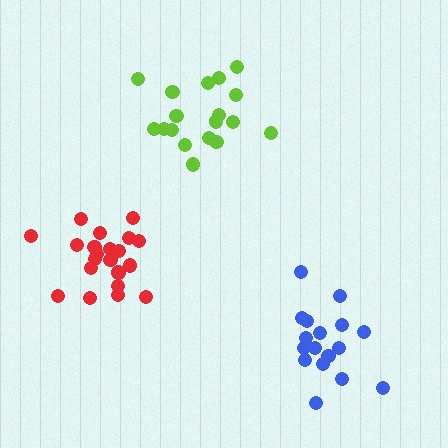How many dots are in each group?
Group 1: 18 dots, Group 2: 21 dots, Group 3: 17 dots (56 total).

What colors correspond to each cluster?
The clusters are colored: lime, red, blue.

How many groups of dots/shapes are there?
There are 3 groups.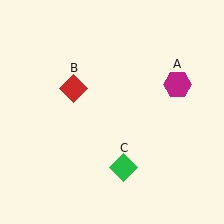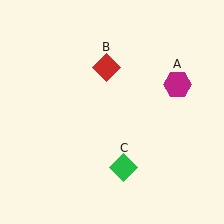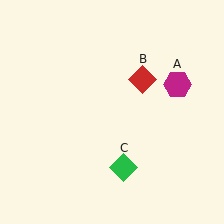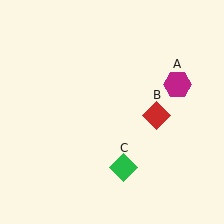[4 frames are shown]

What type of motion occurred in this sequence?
The red diamond (object B) rotated clockwise around the center of the scene.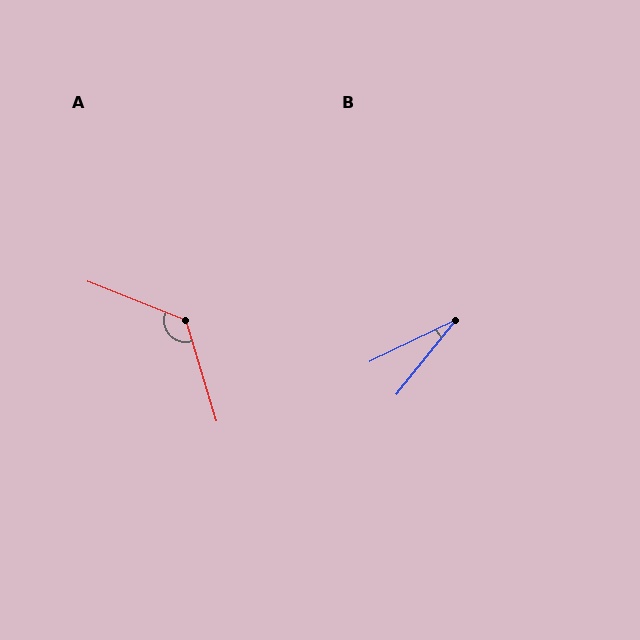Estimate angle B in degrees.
Approximately 25 degrees.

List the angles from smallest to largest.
B (25°), A (128°).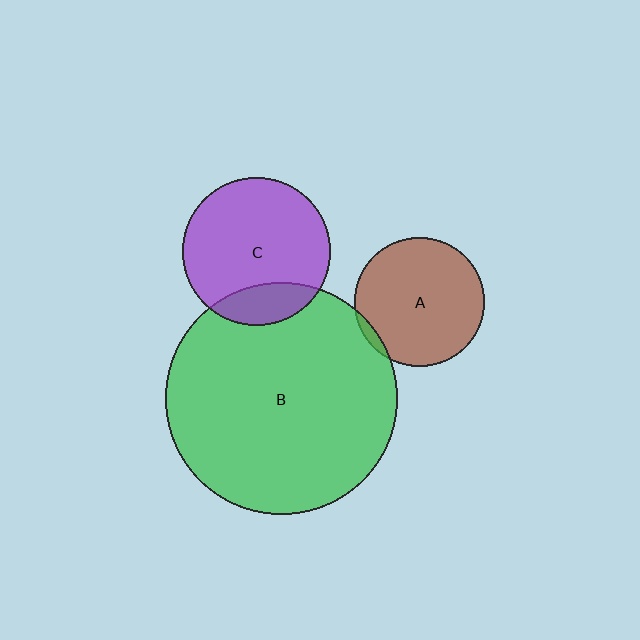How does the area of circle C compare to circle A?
Approximately 1.3 times.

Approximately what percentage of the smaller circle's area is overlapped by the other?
Approximately 20%.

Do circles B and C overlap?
Yes.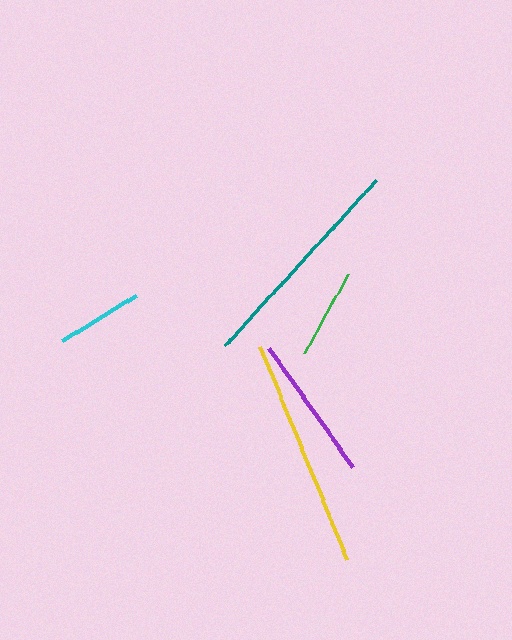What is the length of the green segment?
The green segment is approximately 90 pixels long.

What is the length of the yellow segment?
The yellow segment is approximately 230 pixels long.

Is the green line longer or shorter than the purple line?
The purple line is longer than the green line.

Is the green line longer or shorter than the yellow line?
The yellow line is longer than the green line.